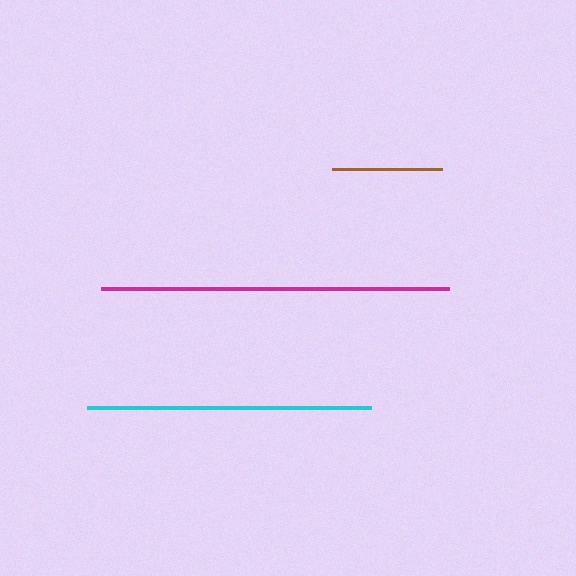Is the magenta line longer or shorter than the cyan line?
The magenta line is longer than the cyan line.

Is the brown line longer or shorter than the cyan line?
The cyan line is longer than the brown line.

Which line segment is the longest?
The magenta line is the longest at approximately 348 pixels.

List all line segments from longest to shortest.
From longest to shortest: magenta, cyan, brown.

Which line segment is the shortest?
The brown line is the shortest at approximately 111 pixels.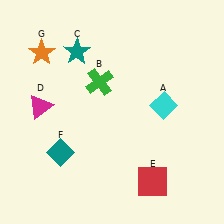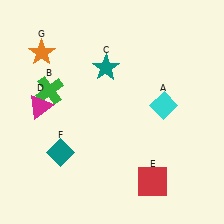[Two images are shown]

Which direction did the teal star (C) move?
The teal star (C) moved right.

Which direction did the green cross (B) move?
The green cross (B) moved left.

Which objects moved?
The objects that moved are: the green cross (B), the teal star (C).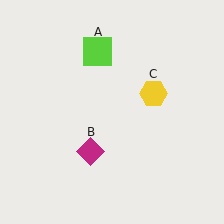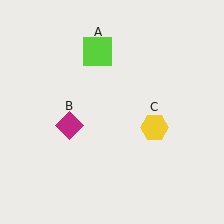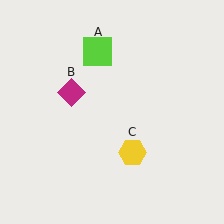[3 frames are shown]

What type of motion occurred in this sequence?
The magenta diamond (object B), yellow hexagon (object C) rotated clockwise around the center of the scene.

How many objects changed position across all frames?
2 objects changed position: magenta diamond (object B), yellow hexagon (object C).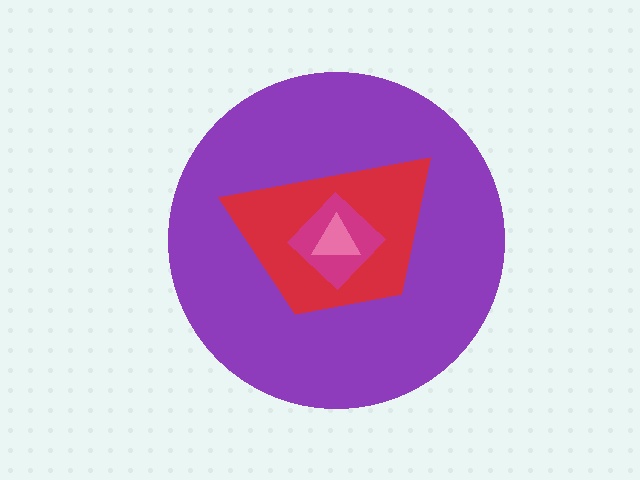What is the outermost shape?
The purple circle.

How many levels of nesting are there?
4.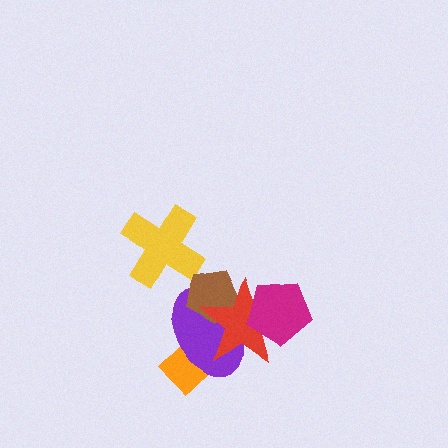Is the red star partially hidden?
Yes, it is partially covered by another shape.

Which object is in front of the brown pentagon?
The red star is in front of the brown pentagon.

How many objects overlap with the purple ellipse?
4 objects overlap with the purple ellipse.